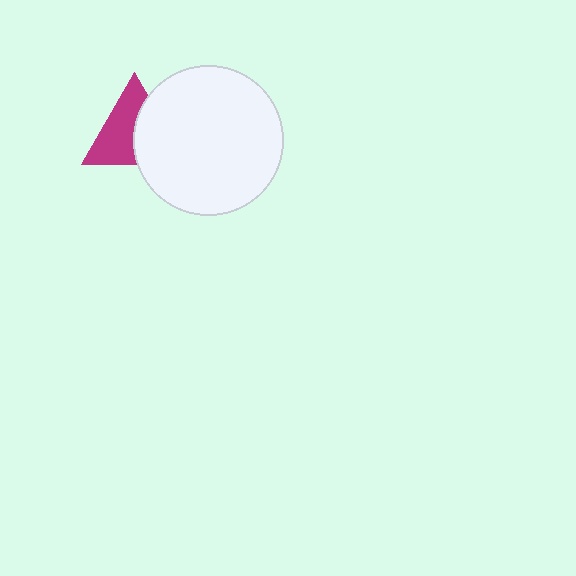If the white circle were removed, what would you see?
You would see the complete magenta triangle.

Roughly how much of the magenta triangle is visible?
About half of it is visible (roughly 56%).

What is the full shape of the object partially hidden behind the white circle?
The partially hidden object is a magenta triangle.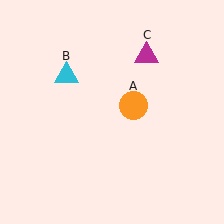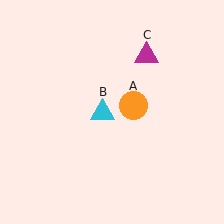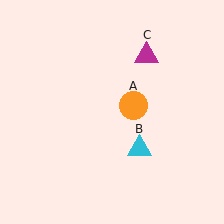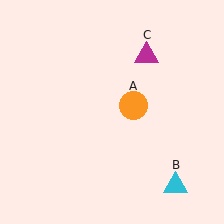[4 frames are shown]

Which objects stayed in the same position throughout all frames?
Orange circle (object A) and magenta triangle (object C) remained stationary.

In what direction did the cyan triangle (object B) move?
The cyan triangle (object B) moved down and to the right.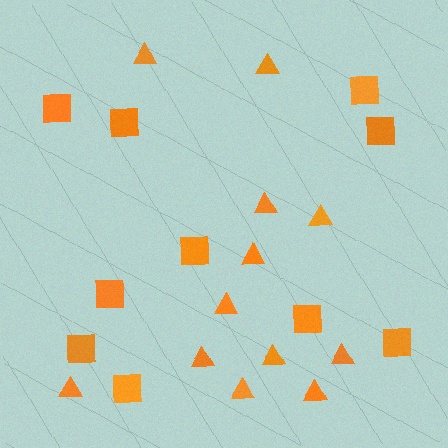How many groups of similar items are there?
There are 2 groups: one group of squares (10) and one group of triangles (12).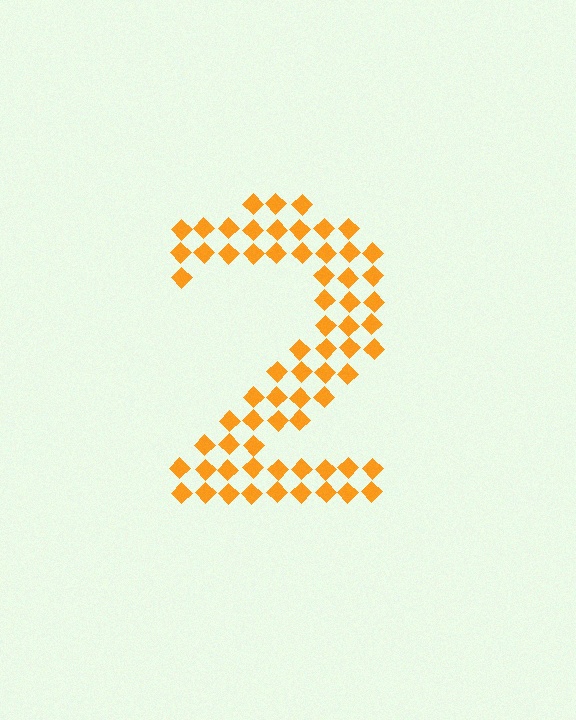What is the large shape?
The large shape is the digit 2.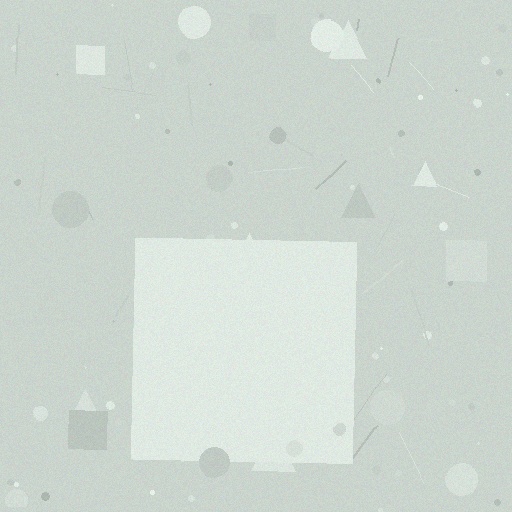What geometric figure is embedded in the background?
A square is embedded in the background.